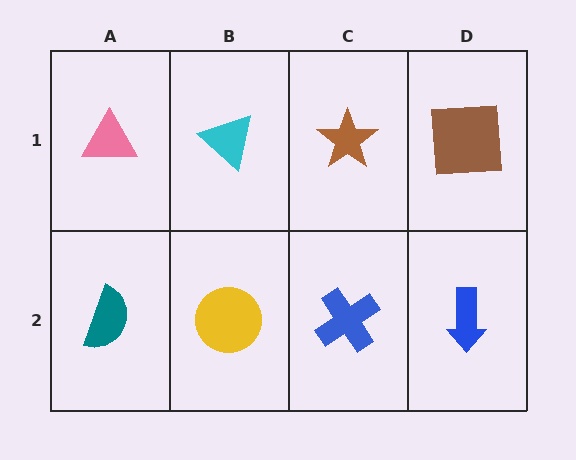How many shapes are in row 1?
4 shapes.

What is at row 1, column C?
A brown star.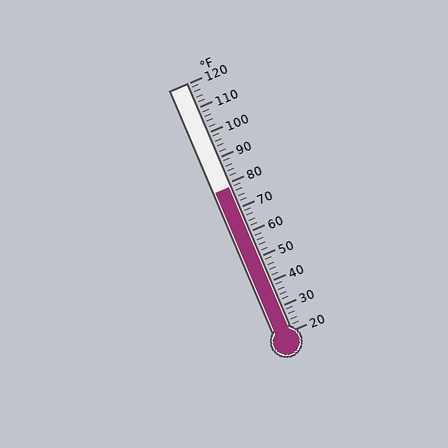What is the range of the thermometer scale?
The thermometer scale ranges from 20°F to 120°F.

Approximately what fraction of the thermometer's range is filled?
The thermometer is filled to approximately 60% of its range.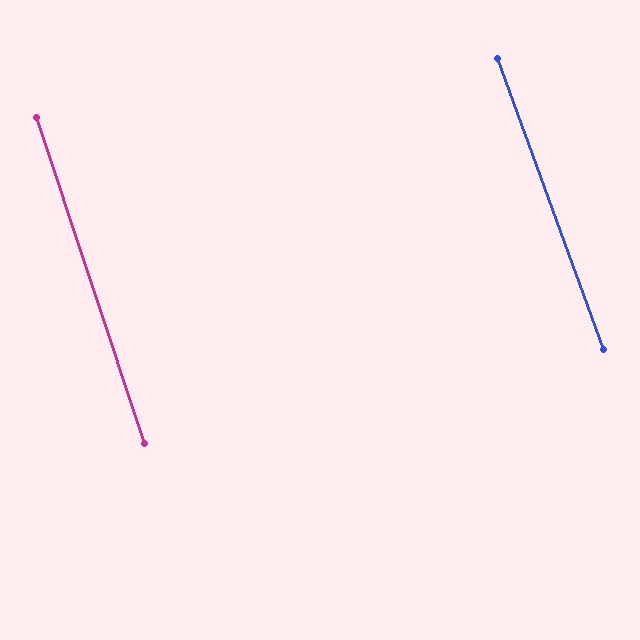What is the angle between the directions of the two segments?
Approximately 2 degrees.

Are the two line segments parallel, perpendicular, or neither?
Parallel — their directions differ by only 1.6°.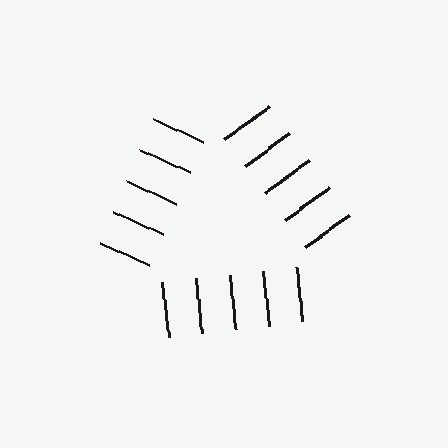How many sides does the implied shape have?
3 sides — the line-ends trace a triangle.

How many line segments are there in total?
15 — 5 along each of the 3 edges.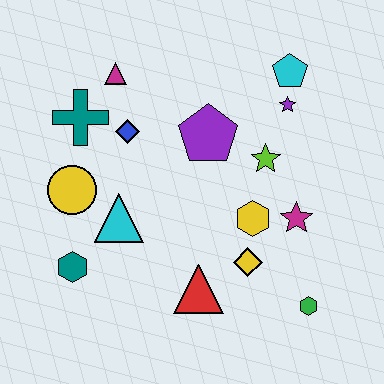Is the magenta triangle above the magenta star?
Yes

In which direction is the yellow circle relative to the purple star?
The yellow circle is to the left of the purple star.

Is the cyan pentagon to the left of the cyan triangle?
No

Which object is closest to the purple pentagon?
The lime star is closest to the purple pentagon.